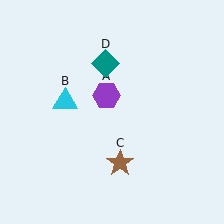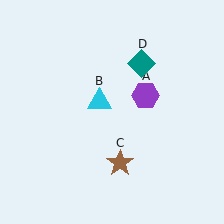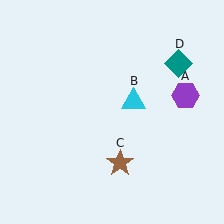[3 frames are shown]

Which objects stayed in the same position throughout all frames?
Brown star (object C) remained stationary.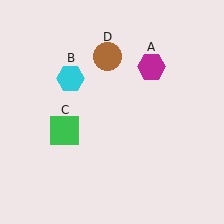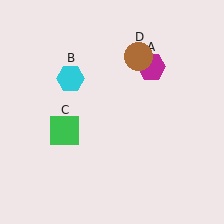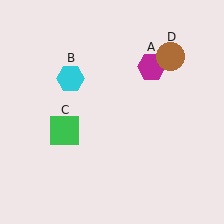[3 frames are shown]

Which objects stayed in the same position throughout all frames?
Magenta hexagon (object A) and cyan hexagon (object B) and green square (object C) remained stationary.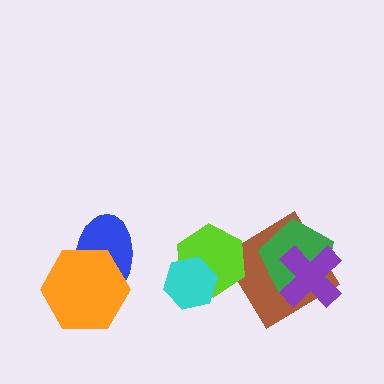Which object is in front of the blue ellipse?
The orange hexagon is in front of the blue ellipse.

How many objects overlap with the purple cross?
2 objects overlap with the purple cross.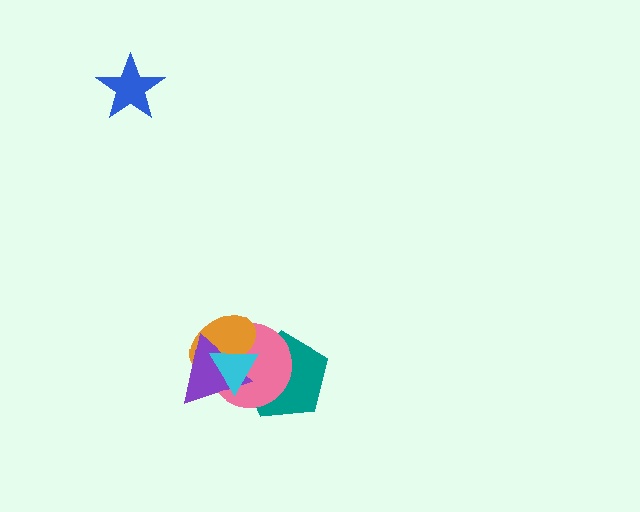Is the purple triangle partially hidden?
Yes, it is partially covered by another shape.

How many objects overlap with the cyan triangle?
4 objects overlap with the cyan triangle.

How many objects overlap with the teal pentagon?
4 objects overlap with the teal pentagon.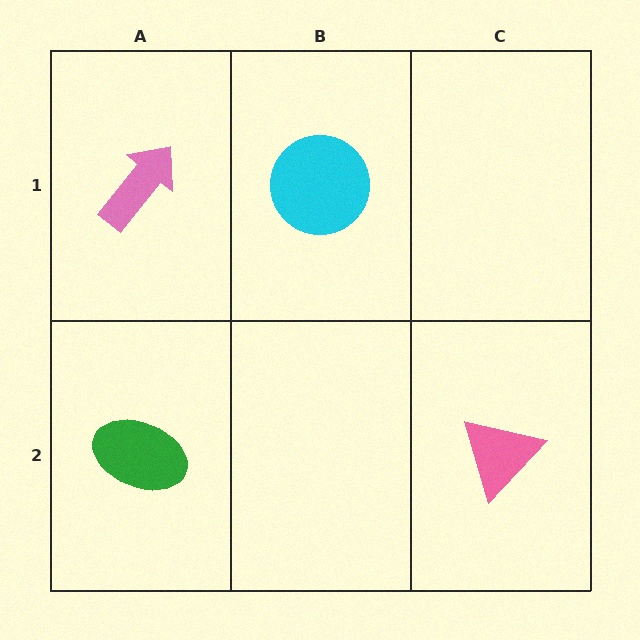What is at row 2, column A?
A green ellipse.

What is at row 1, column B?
A cyan circle.